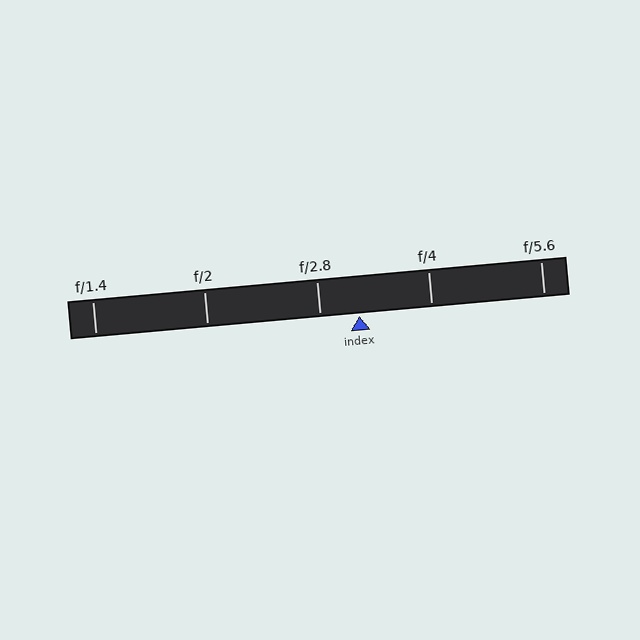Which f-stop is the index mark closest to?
The index mark is closest to f/2.8.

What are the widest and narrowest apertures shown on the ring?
The widest aperture shown is f/1.4 and the narrowest is f/5.6.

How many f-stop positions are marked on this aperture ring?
There are 5 f-stop positions marked.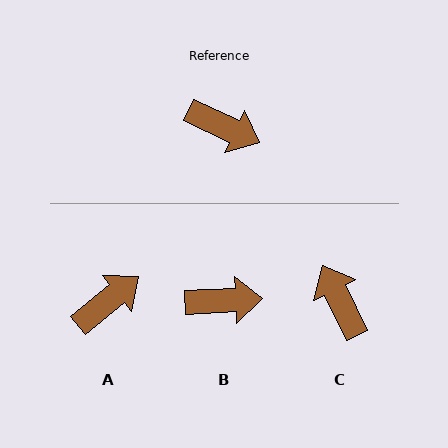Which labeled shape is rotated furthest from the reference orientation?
C, about 141 degrees away.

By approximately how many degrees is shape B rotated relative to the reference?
Approximately 27 degrees counter-clockwise.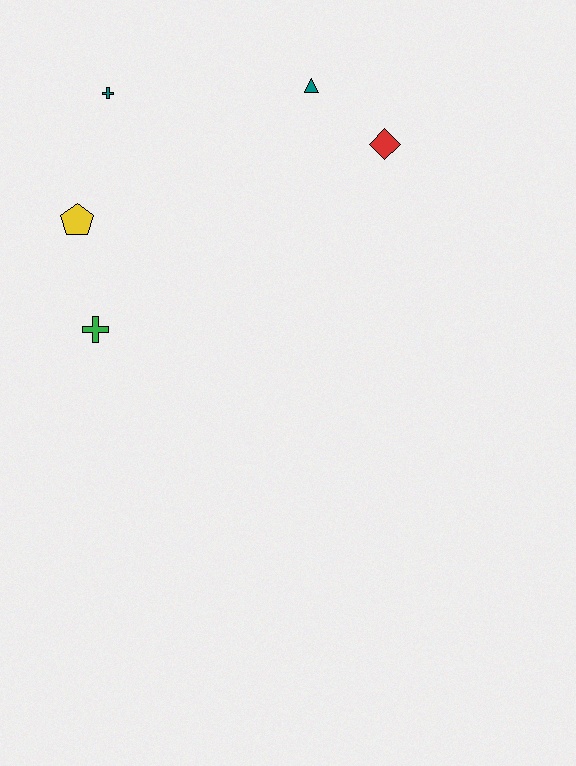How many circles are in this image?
There are no circles.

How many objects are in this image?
There are 5 objects.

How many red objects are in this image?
There is 1 red object.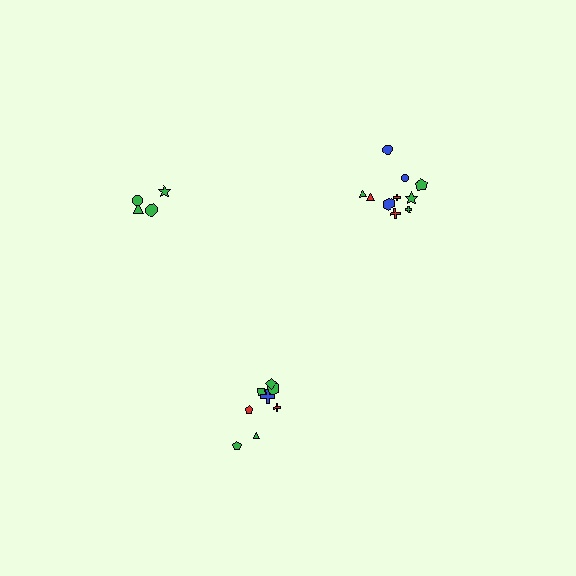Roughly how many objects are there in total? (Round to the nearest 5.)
Roughly 20 objects in total.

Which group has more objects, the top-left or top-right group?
The top-right group.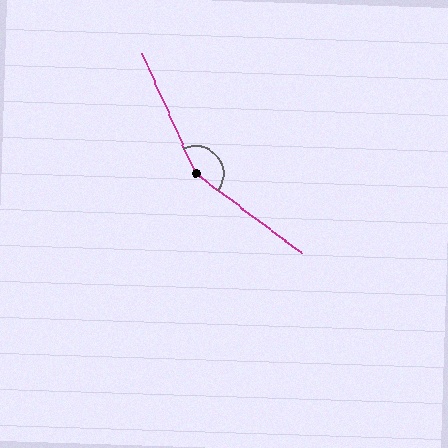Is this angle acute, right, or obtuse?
It is obtuse.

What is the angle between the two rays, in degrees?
Approximately 151 degrees.